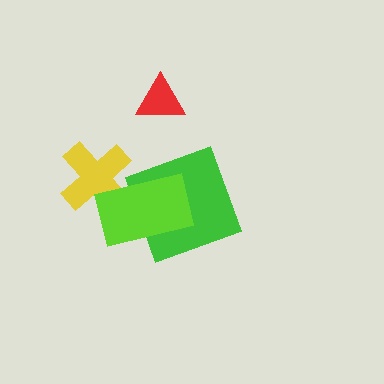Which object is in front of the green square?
The lime rectangle is in front of the green square.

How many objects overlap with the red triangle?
0 objects overlap with the red triangle.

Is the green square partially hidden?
Yes, it is partially covered by another shape.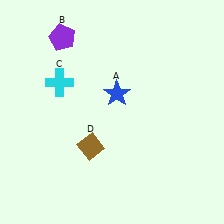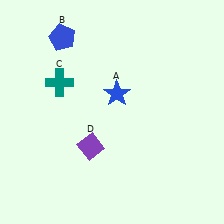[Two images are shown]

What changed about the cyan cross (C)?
In Image 1, C is cyan. In Image 2, it changed to teal.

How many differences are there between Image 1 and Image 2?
There are 3 differences between the two images.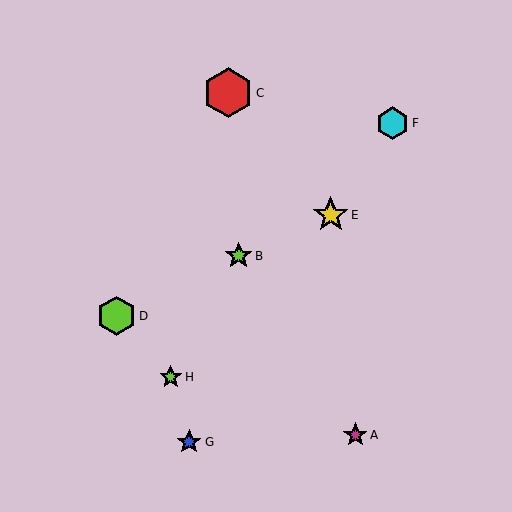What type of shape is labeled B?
Shape B is a lime star.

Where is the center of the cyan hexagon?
The center of the cyan hexagon is at (392, 123).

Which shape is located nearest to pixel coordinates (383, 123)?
The cyan hexagon (labeled F) at (392, 123) is nearest to that location.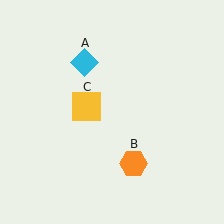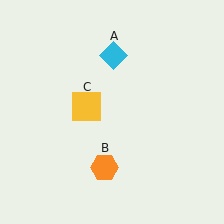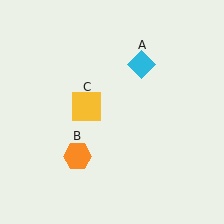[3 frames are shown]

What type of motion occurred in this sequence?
The cyan diamond (object A), orange hexagon (object B) rotated clockwise around the center of the scene.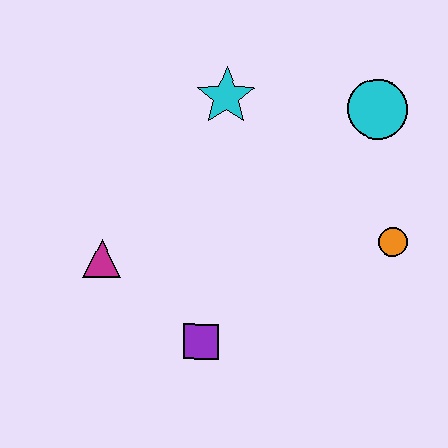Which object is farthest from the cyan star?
The purple square is farthest from the cyan star.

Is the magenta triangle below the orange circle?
Yes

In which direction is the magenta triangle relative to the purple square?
The magenta triangle is to the left of the purple square.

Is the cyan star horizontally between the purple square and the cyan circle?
Yes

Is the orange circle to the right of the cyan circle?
Yes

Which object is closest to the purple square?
The magenta triangle is closest to the purple square.